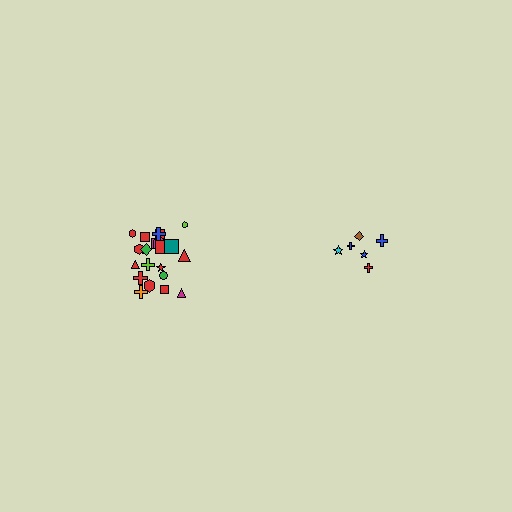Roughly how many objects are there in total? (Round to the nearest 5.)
Roughly 30 objects in total.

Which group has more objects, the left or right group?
The left group.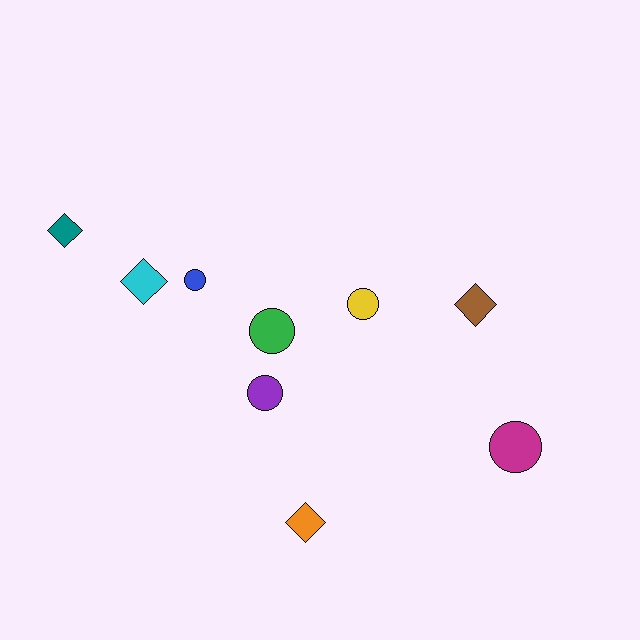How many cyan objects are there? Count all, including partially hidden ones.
There is 1 cyan object.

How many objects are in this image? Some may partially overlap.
There are 9 objects.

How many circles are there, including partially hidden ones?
There are 5 circles.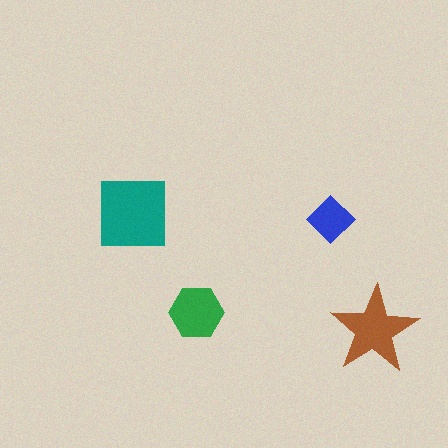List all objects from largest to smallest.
The teal square, the brown star, the green hexagon, the blue diamond.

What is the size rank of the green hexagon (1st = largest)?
3rd.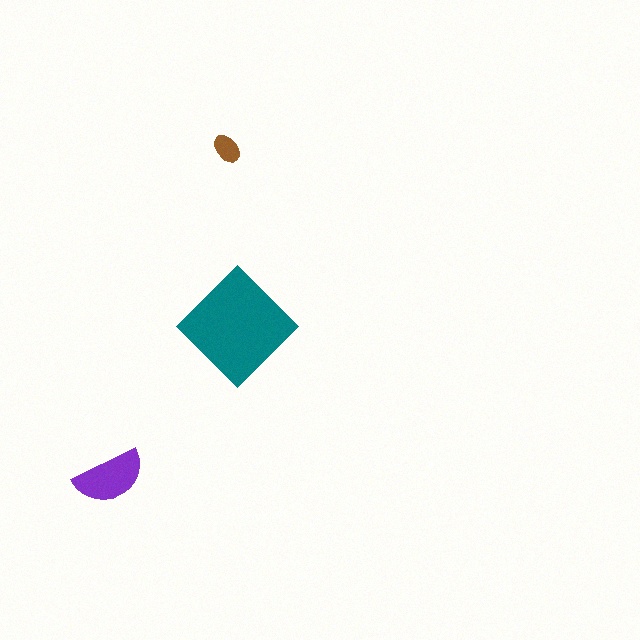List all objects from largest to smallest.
The teal diamond, the purple semicircle, the brown ellipse.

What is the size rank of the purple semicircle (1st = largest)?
2nd.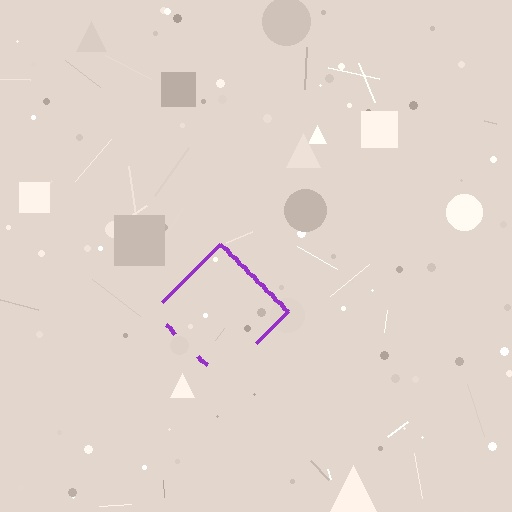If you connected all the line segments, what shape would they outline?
They would outline a diamond.